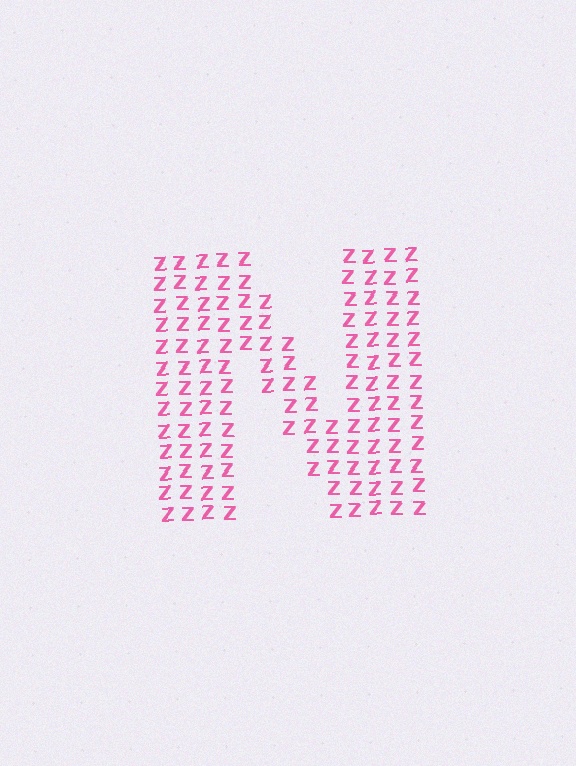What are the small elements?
The small elements are letter Z's.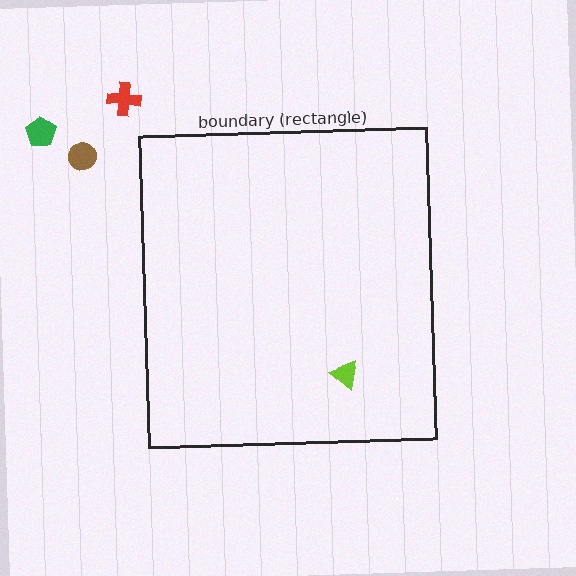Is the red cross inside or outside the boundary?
Outside.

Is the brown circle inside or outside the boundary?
Outside.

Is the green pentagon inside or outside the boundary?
Outside.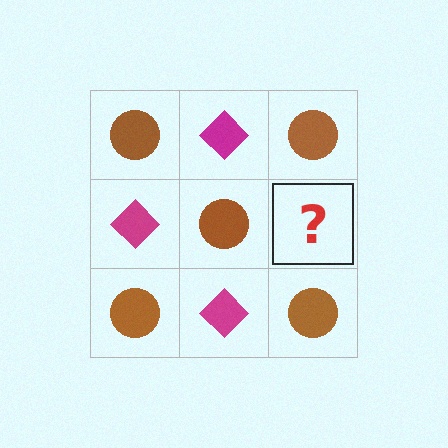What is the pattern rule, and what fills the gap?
The rule is that it alternates brown circle and magenta diamond in a checkerboard pattern. The gap should be filled with a magenta diamond.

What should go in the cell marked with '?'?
The missing cell should contain a magenta diamond.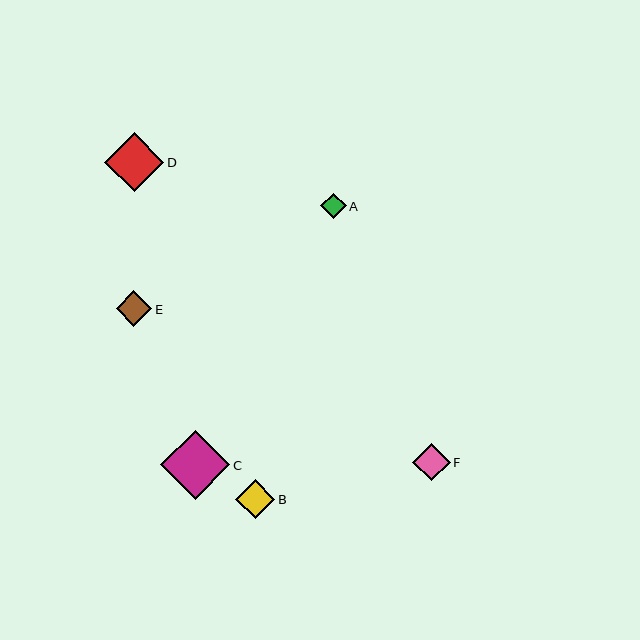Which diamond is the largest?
Diamond C is the largest with a size of approximately 69 pixels.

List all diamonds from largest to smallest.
From largest to smallest: C, D, B, F, E, A.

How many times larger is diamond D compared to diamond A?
Diamond D is approximately 2.3 times the size of diamond A.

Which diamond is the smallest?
Diamond A is the smallest with a size of approximately 25 pixels.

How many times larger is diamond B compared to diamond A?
Diamond B is approximately 1.5 times the size of diamond A.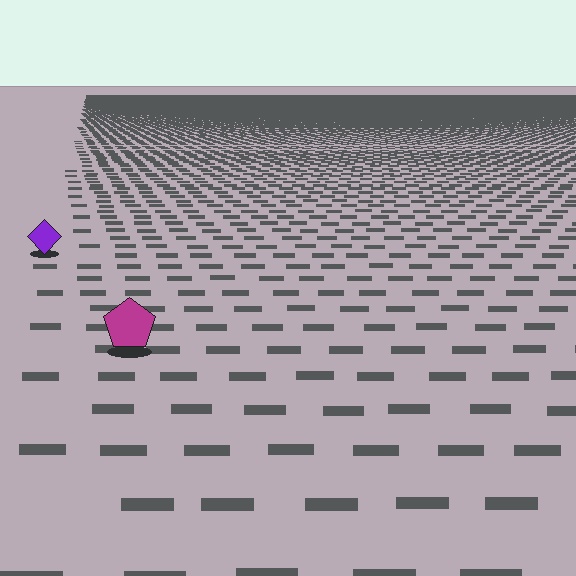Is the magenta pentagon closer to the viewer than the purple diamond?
Yes. The magenta pentagon is closer — you can tell from the texture gradient: the ground texture is coarser near it.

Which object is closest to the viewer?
The magenta pentagon is closest. The texture marks near it are larger and more spread out.